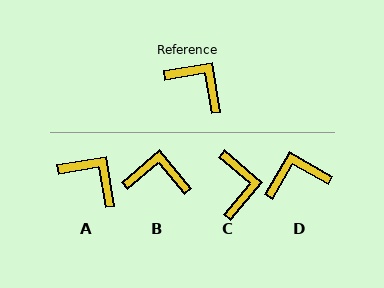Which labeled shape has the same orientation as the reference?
A.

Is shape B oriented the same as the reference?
No, it is off by about 31 degrees.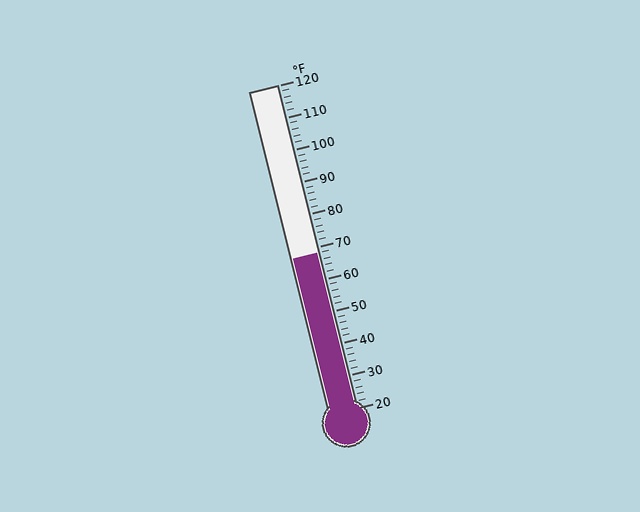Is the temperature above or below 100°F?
The temperature is below 100°F.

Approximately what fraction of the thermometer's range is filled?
The thermometer is filled to approximately 50% of its range.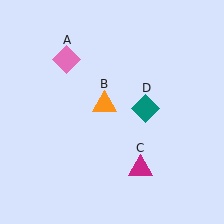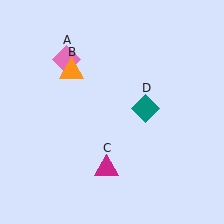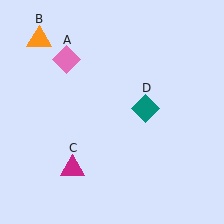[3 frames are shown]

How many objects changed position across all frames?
2 objects changed position: orange triangle (object B), magenta triangle (object C).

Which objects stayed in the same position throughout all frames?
Pink diamond (object A) and teal diamond (object D) remained stationary.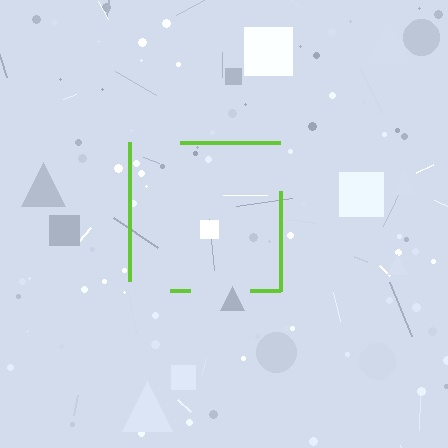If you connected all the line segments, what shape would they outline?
They would outline a square.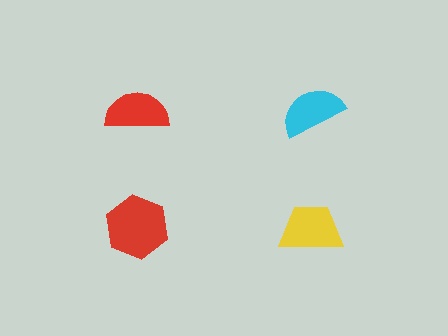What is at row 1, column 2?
A cyan semicircle.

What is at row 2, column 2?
A yellow trapezoid.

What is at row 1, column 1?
A red semicircle.